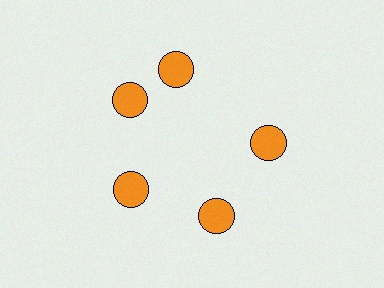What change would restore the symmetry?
The symmetry would be restored by rotating it back into even spacing with its neighbors so that all 5 circles sit at equal angles and equal distance from the center.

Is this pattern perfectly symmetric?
No. The 5 orange circles are arranged in a ring, but one element near the 1 o'clock position is rotated out of alignment along the ring, breaking the 5-fold rotational symmetry.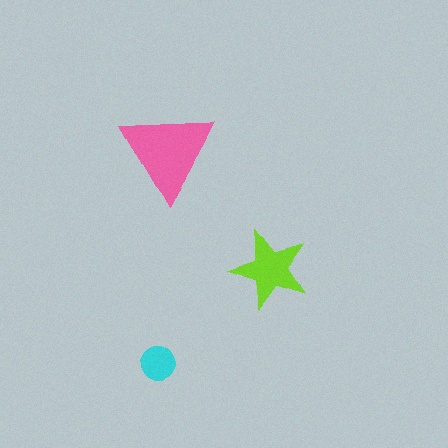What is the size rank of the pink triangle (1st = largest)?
1st.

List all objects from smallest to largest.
The cyan circle, the lime star, the pink triangle.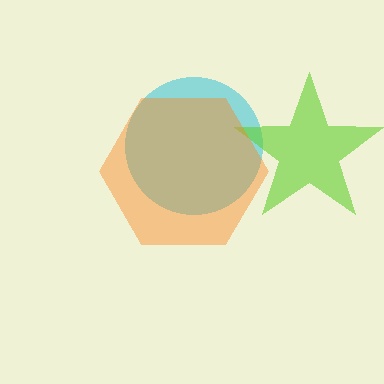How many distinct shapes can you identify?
There are 3 distinct shapes: a cyan circle, a lime star, an orange hexagon.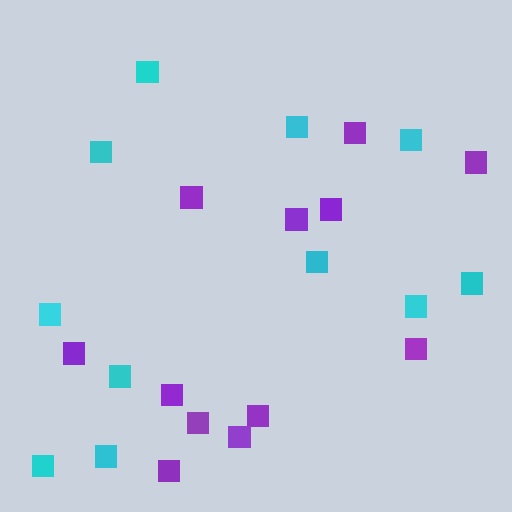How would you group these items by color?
There are 2 groups: one group of purple squares (12) and one group of cyan squares (11).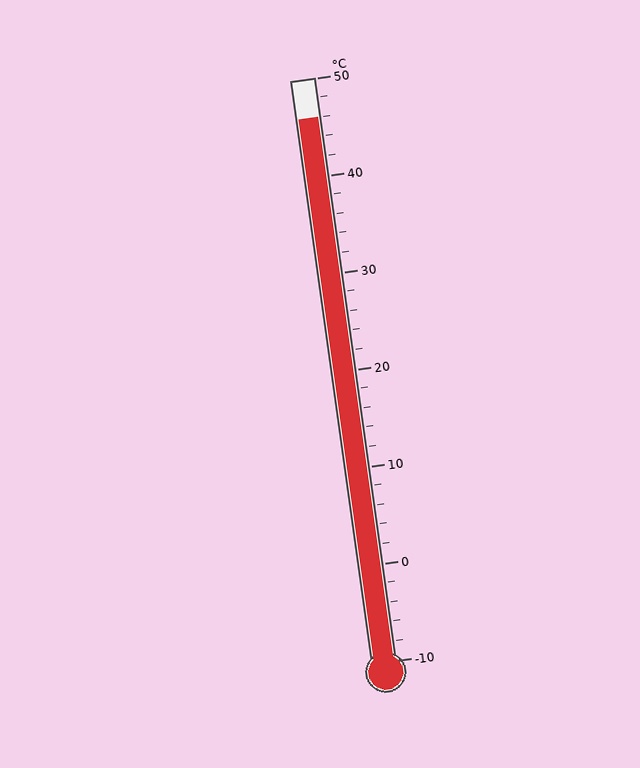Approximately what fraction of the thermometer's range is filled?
The thermometer is filled to approximately 95% of its range.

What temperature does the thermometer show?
The thermometer shows approximately 46°C.